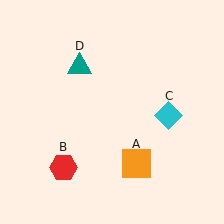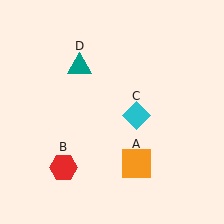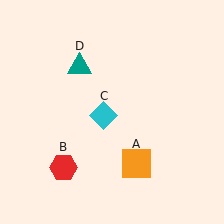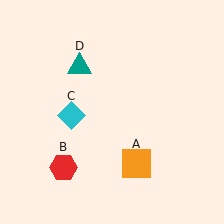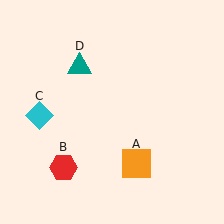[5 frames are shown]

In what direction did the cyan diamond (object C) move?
The cyan diamond (object C) moved left.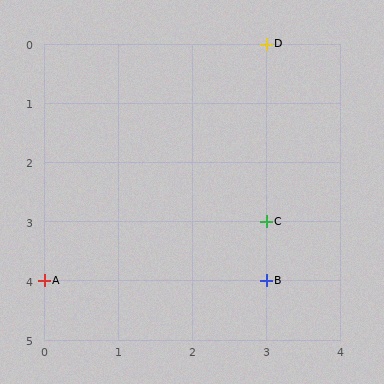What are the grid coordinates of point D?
Point D is at grid coordinates (3, 0).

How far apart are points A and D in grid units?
Points A and D are 3 columns and 4 rows apart (about 5.0 grid units diagonally).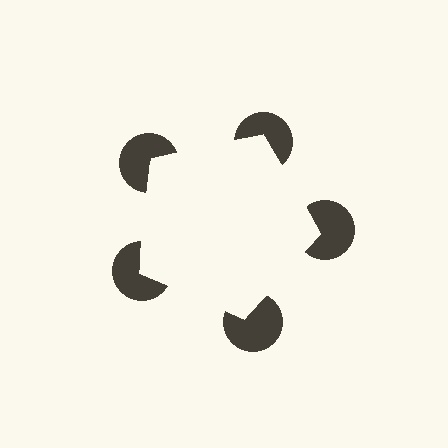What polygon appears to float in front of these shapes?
An illusory pentagon — its edges are inferred from the aligned wedge cuts in the pac-man discs, not physically drawn.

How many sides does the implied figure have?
5 sides.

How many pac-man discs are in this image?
There are 5 — one at each vertex of the illusory pentagon.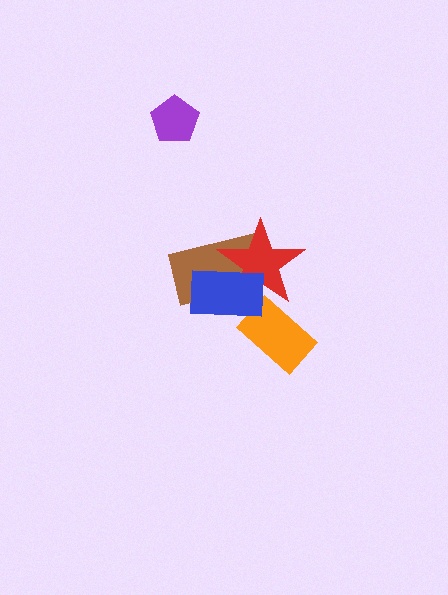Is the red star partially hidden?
Yes, it is partially covered by another shape.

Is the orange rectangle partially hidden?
No, no other shape covers it.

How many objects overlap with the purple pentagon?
0 objects overlap with the purple pentagon.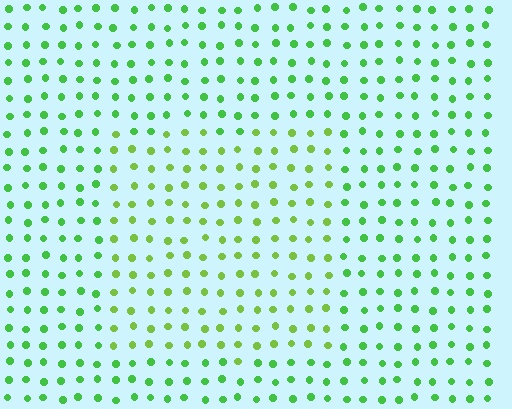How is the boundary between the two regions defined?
The boundary is defined purely by a slight shift in hue (about 26 degrees). Spacing, size, and orientation are identical on both sides.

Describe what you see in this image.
The image is filled with small green elements in a uniform arrangement. A rectangle-shaped region is visible where the elements are tinted to a slightly different hue, forming a subtle color boundary.